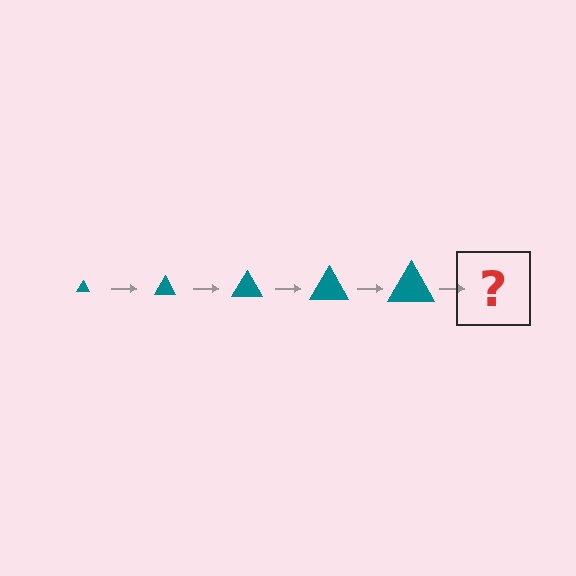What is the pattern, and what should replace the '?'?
The pattern is that the triangle gets progressively larger each step. The '?' should be a teal triangle, larger than the previous one.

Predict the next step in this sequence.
The next step is a teal triangle, larger than the previous one.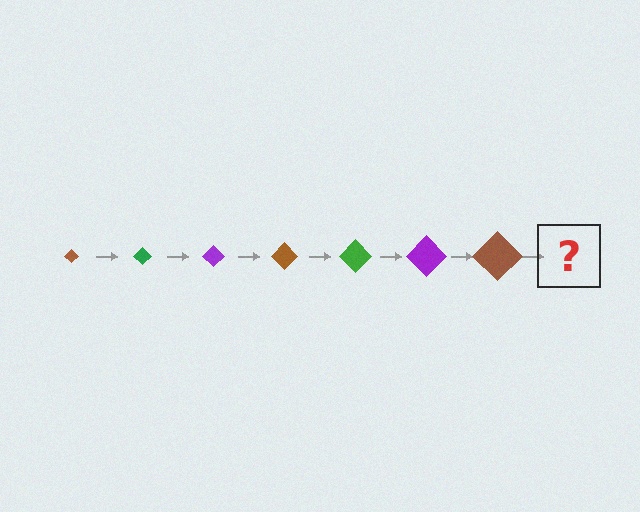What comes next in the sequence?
The next element should be a green diamond, larger than the previous one.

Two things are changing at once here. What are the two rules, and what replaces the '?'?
The two rules are that the diamond grows larger each step and the color cycles through brown, green, and purple. The '?' should be a green diamond, larger than the previous one.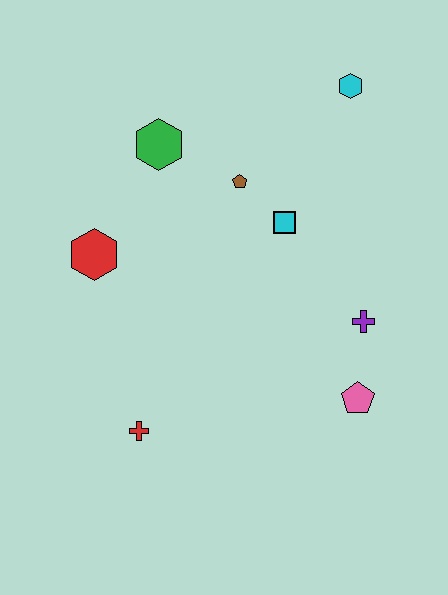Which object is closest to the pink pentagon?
The purple cross is closest to the pink pentagon.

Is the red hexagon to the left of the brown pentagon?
Yes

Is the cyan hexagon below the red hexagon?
No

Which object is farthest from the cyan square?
The red cross is farthest from the cyan square.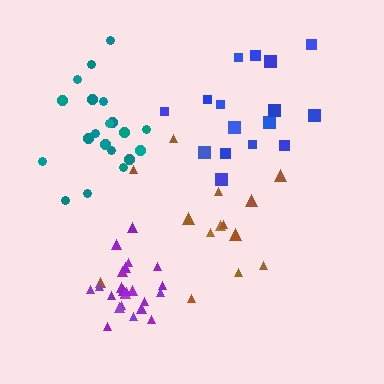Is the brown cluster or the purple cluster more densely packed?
Purple.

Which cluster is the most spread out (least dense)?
Blue.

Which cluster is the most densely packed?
Purple.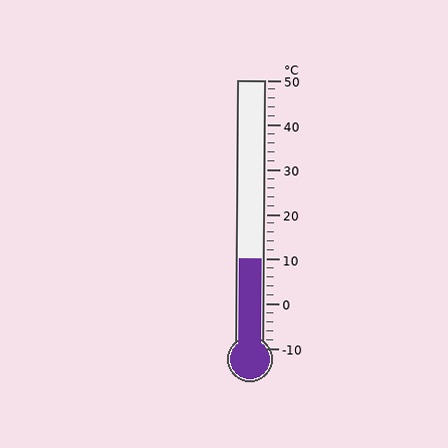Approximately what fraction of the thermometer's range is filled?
The thermometer is filled to approximately 35% of its range.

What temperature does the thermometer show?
The thermometer shows approximately 10°C.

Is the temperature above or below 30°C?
The temperature is below 30°C.